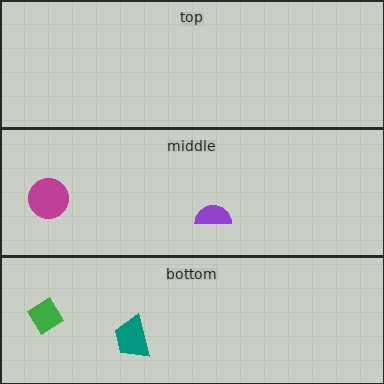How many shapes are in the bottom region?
2.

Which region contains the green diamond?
The bottom region.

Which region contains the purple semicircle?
The middle region.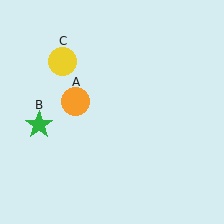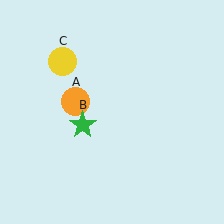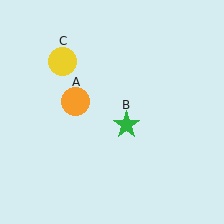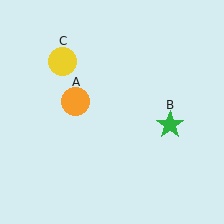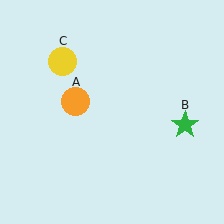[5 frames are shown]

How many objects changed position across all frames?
1 object changed position: green star (object B).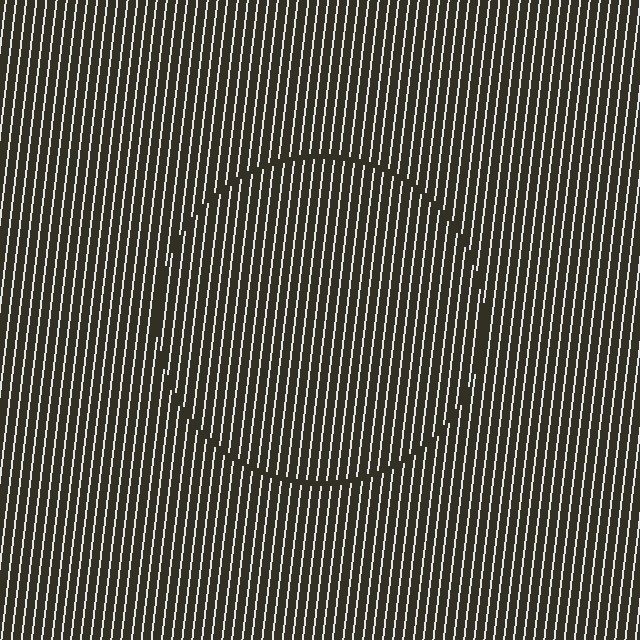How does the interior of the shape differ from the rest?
The interior of the shape contains the same grating, shifted by half a period — the contour is defined by the phase discontinuity where line-ends from the inner and outer gratings abut.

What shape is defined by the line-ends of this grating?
An illusory circle. The interior of the shape contains the same grating, shifted by half a period — the contour is defined by the phase discontinuity where line-ends from the inner and outer gratings abut.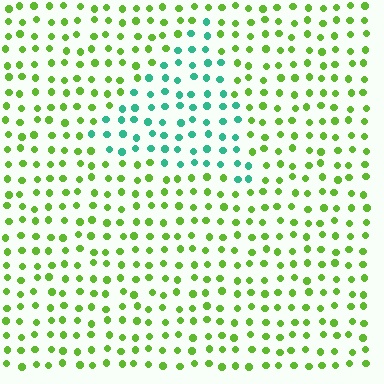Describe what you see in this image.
The image is filled with small lime elements in a uniform arrangement. A triangle-shaped region is visible where the elements are tinted to a slightly different hue, forming a subtle color boundary.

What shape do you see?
I see a triangle.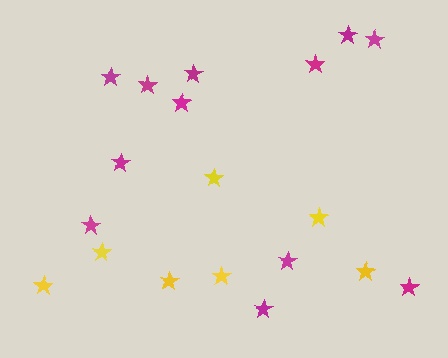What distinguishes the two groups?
There are 2 groups: one group of magenta stars (12) and one group of yellow stars (7).